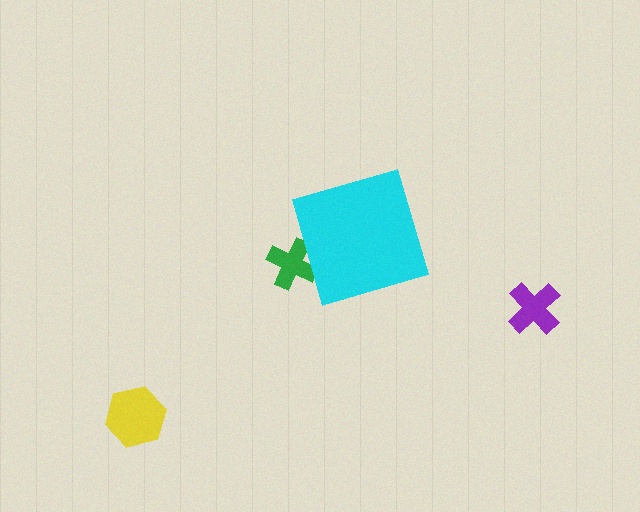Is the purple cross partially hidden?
No, the purple cross is fully visible.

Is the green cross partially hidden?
Yes, the green cross is partially hidden behind the cyan diamond.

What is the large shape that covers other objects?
A cyan diamond.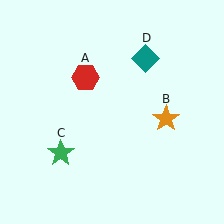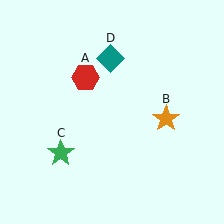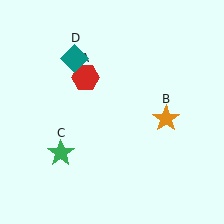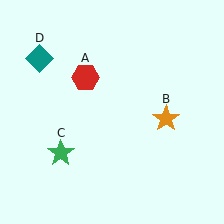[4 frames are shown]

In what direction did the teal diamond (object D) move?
The teal diamond (object D) moved left.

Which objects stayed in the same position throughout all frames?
Red hexagon (object A) and orange star (object B) and green star (object C) remained stationary.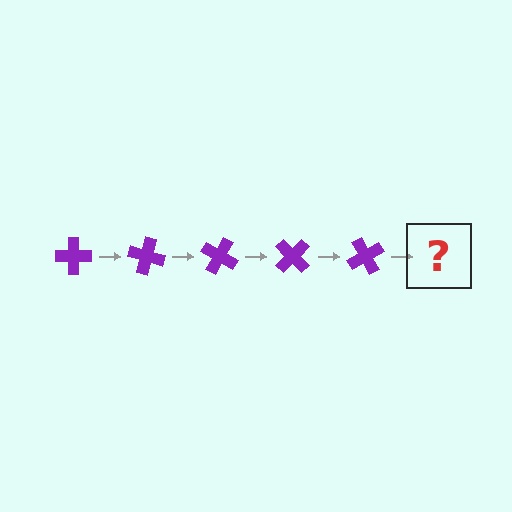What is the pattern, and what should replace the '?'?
The pattern is that the cross rotates 15 degrees each step. The '?' should be a purple cross rotated 75 degrees.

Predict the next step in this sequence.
The next step is a purple cross rotated 75 degrees.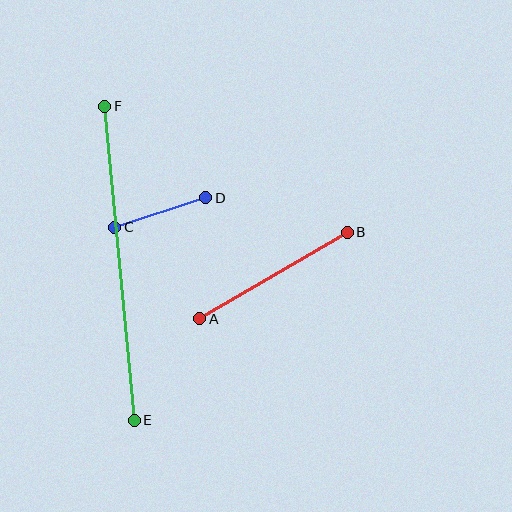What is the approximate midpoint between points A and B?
The midpoint is at approximately (274, 275) pixels.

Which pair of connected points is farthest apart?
Points E and F are farthest apart.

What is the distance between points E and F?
The distance is approximately 315 pixels.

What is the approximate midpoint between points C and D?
The midpoint is at approximately (160, 213) pixels.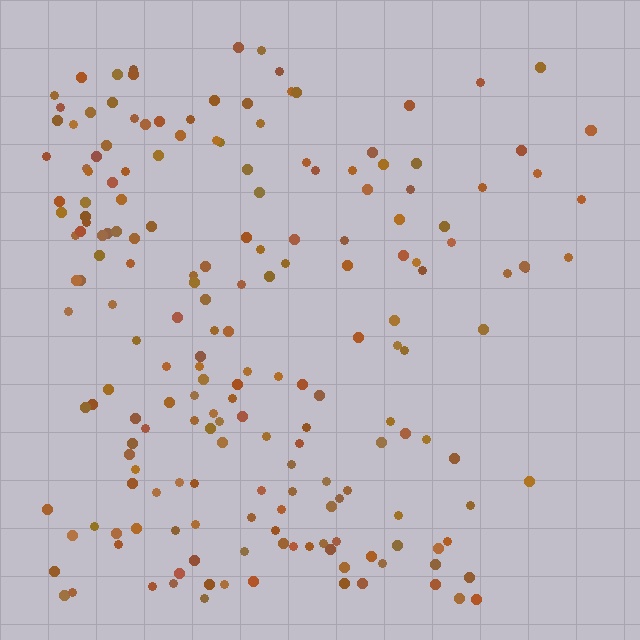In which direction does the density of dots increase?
From right to left, with the left side densest.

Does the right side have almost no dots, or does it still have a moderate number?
Still a moderate number, just noticeably fewer than the left.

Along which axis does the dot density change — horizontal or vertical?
Horizontal.